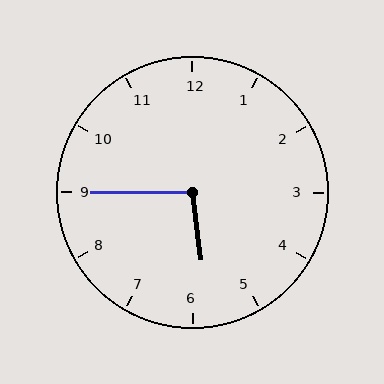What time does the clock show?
5:45.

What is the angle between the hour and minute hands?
Approximately 98 degrees.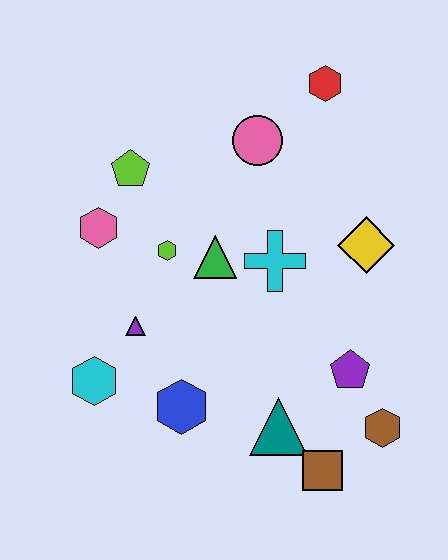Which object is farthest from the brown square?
The red hexagon is farthest from the brown square.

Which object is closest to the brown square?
The teal triangle is closest to the brown square.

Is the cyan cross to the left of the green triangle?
No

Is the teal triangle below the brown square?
No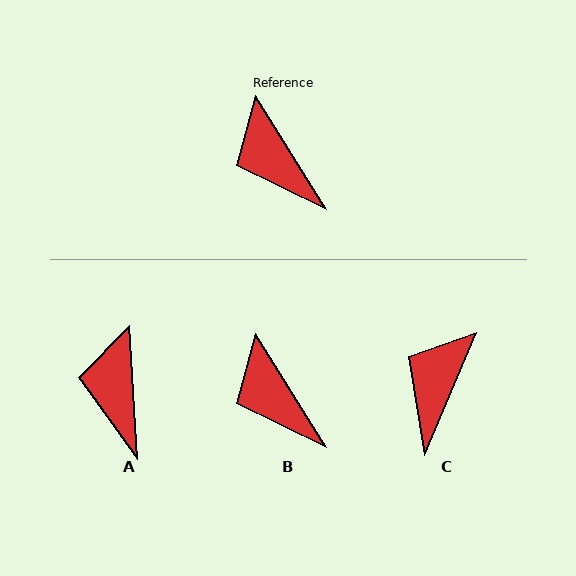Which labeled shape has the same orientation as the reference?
B.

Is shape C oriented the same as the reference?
No, it is off by about 55 degrees.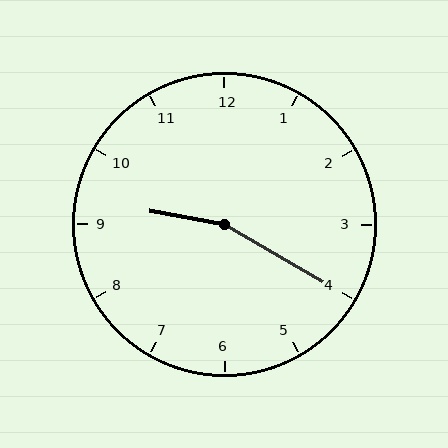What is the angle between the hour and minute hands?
Approximately 160 degrees.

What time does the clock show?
9:20.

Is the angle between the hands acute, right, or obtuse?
It is obtuse.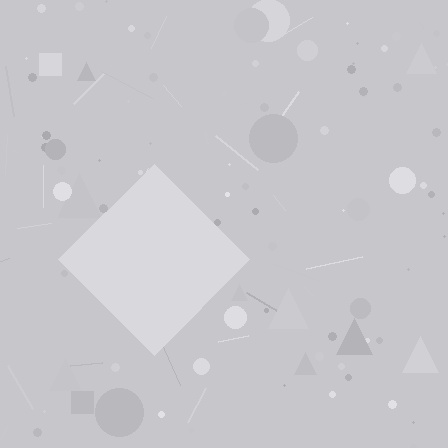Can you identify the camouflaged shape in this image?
The camouflaged shape is a diamond.